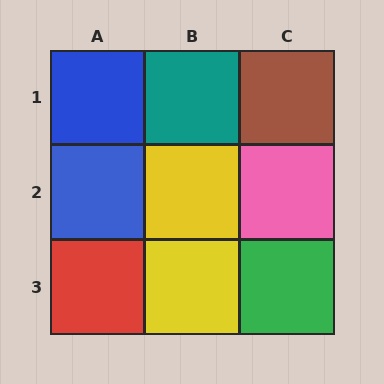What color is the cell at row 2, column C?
Pink.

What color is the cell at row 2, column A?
Blue.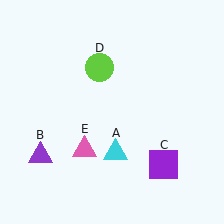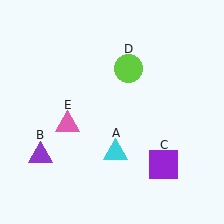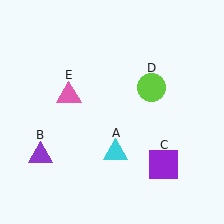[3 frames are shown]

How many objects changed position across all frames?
2 objects changed position: lime circle (object D), pink triangle (object E).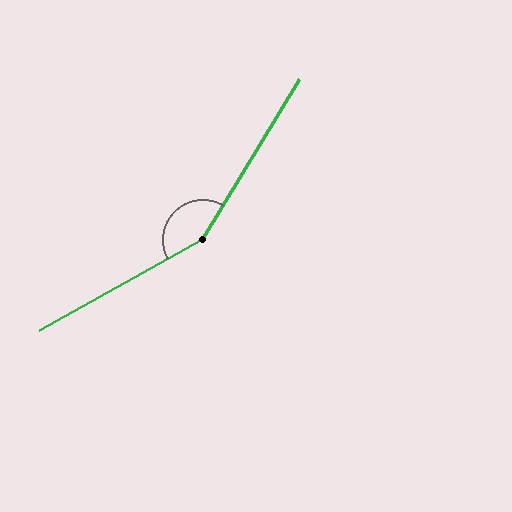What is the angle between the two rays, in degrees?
Approximately 150 degrees.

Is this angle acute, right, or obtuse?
It is obtuse.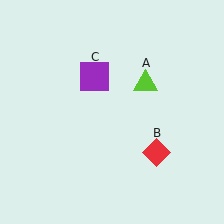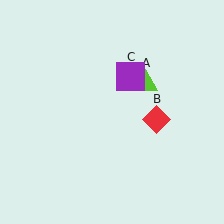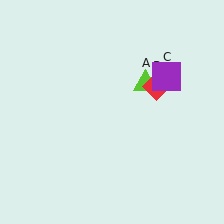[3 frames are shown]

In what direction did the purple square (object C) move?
The purple square (object C) moved right.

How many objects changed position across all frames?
2 objects changed position: red diamond (object B), purple square (object C).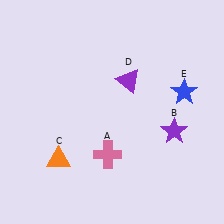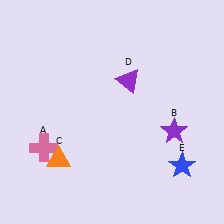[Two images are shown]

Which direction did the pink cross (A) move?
The pink cross (A) moved left.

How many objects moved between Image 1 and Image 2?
2 objects moved between the two images.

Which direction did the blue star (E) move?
The blue star (E) moved down.